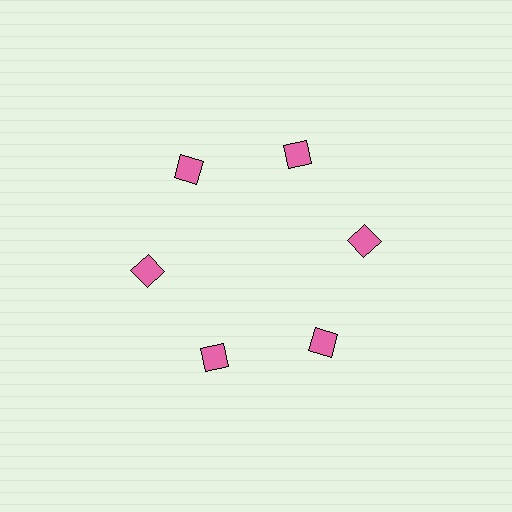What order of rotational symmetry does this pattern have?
This pattern has 6-fold rotational symmetry.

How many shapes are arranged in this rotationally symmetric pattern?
There are 6 shapes, arranged in 6 groups of 1.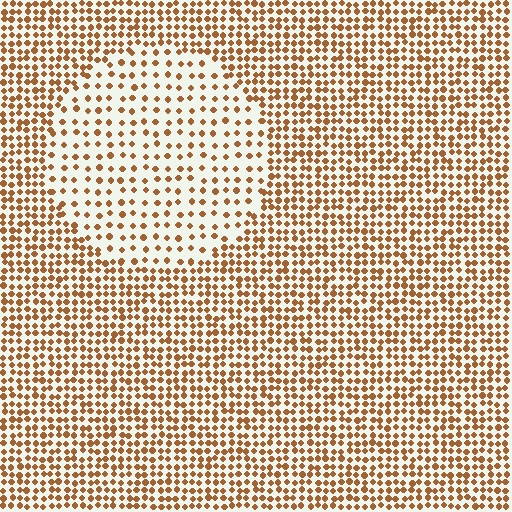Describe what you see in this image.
The image contains small brown elements arranged at two different densities. A circle-shaped region is visible where the elements are less densely packed than the surrounding area.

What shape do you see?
I see a circle.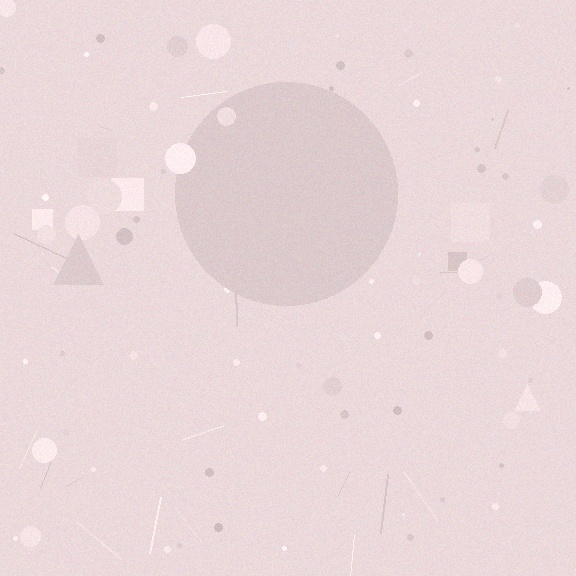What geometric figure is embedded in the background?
A circle is embedded in the background.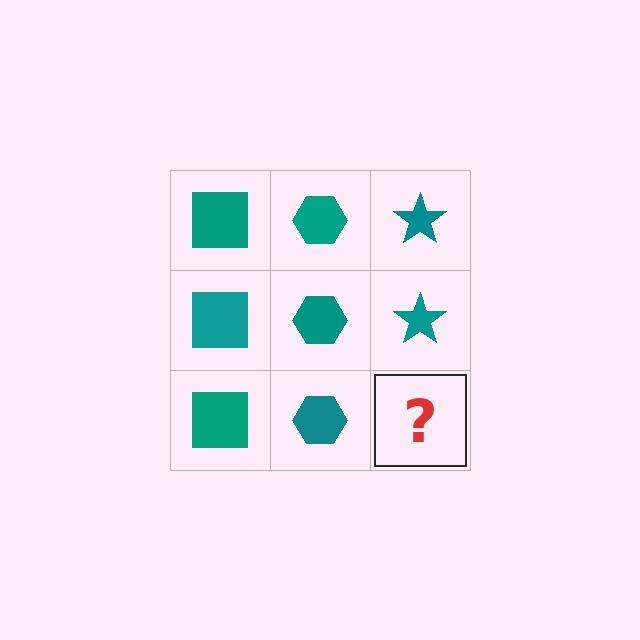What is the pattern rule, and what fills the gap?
The rule is that each column has a consistent shape. The gap should be filled with a teal star.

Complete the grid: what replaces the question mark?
The question mark should be replaced with a teal star.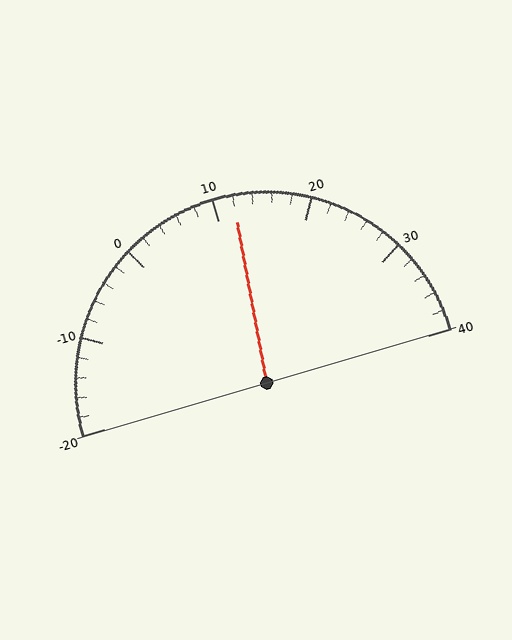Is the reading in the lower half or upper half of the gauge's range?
The reading is in the upper half of the range (-20 to 40).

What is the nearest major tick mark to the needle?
The nearest major tick mark is 10.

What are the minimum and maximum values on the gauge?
The gauge ranges from -20 to 40.